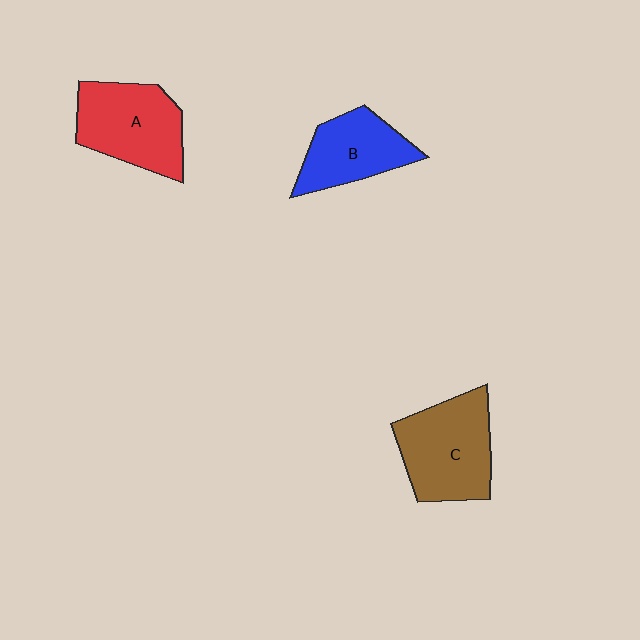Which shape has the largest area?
Shape C (brown).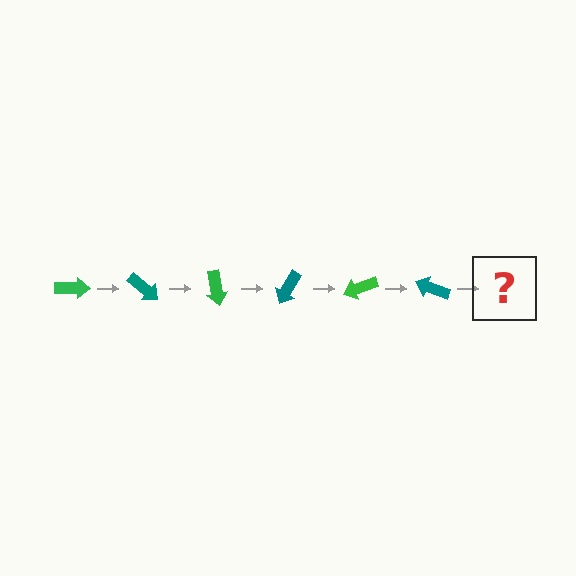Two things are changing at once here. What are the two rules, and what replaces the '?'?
The two rules are that it rotates 40 degrees each step and the color cycles through green and teal. The '?' should be a green arrow, rotated 240 degrees from the start.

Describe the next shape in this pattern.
It should be a green arrow, rotated 240 degrees from the start.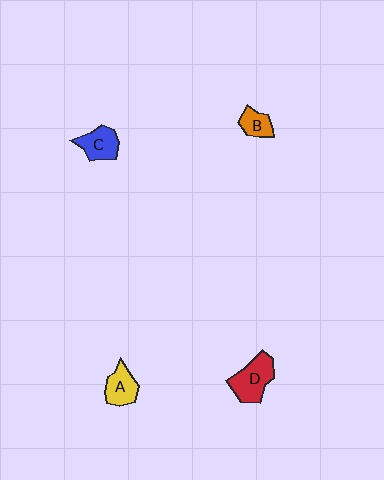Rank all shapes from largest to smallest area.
From largest to smallest: D (red), C (blue), A (yellow), B (orange).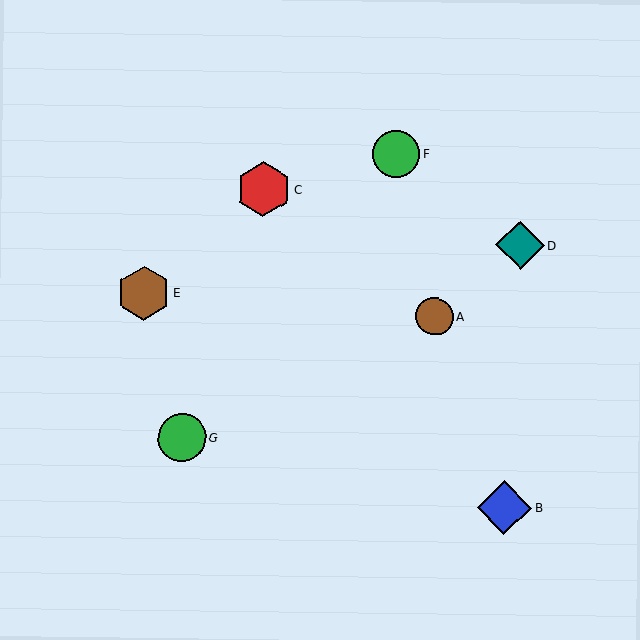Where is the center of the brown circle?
The center of the brown circle is at (435, 316).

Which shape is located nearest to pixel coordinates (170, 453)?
The green circle (labeled G) at (182, 438) is nearest to that location.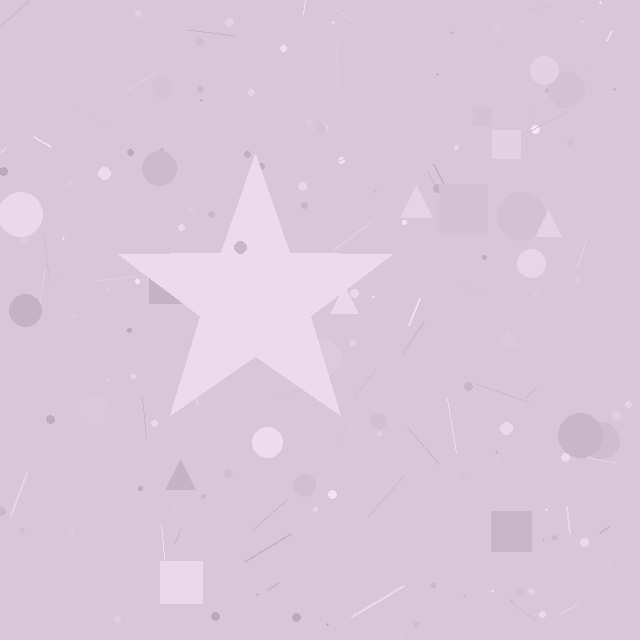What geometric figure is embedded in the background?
A star is embedded in the background.